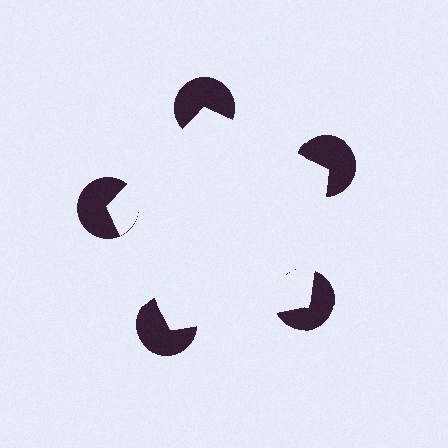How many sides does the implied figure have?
5 sides.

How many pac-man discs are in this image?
There are 5 — one at each vertex of the illusory pentagon.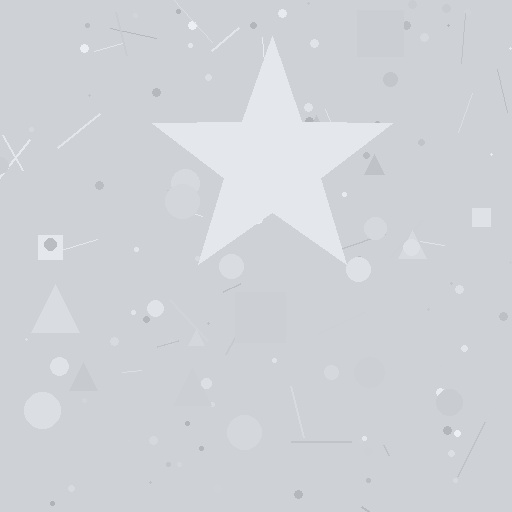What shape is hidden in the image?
A star is hidden in the image.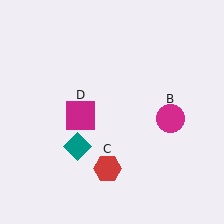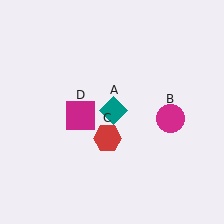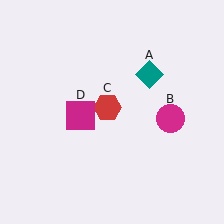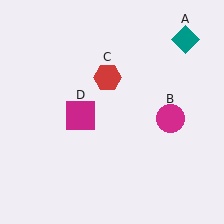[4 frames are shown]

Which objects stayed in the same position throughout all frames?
Magenta circle (object B) and magenta square (object D) remained stationary.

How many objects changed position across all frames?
2 objects changed position: teal diamond (object A), red hexagon (object C).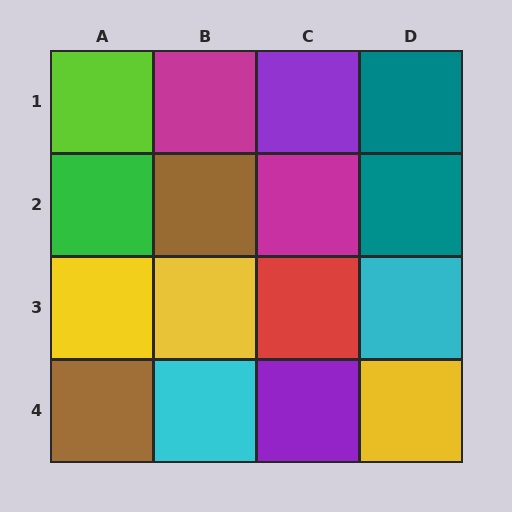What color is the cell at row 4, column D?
Yellow.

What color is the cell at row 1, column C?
Purple.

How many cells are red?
1 cell is red.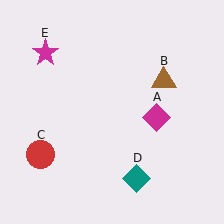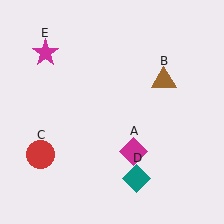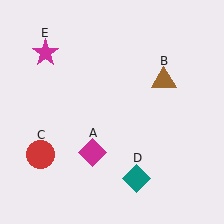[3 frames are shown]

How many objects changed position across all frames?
1 object changed position: magenta diamond (object A).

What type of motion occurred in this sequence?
The magenta diamond (object A) rotated clockwise around the center of the scene.